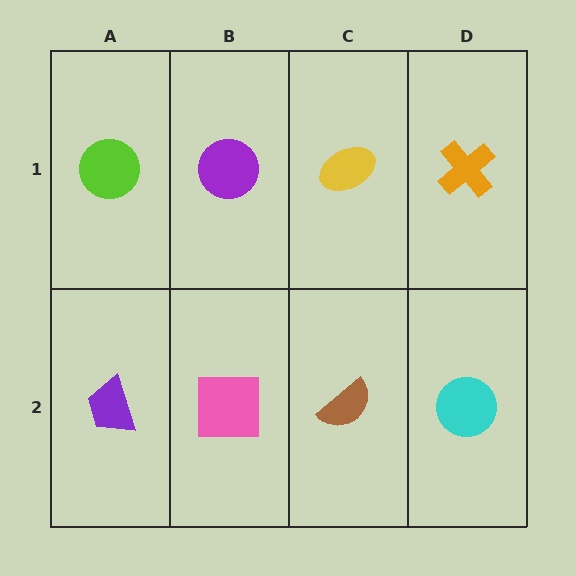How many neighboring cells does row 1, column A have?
2.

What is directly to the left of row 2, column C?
A pink square.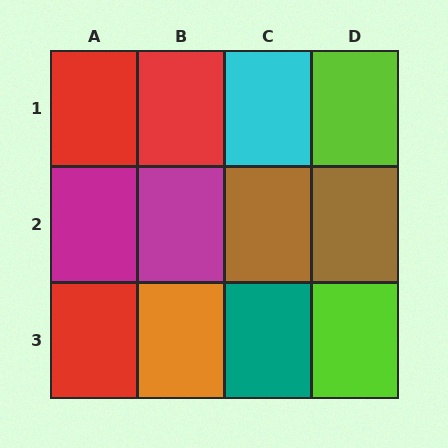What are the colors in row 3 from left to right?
Red, orange, teal, lime.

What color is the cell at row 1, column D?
Lime.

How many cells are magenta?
2 cells are magenta.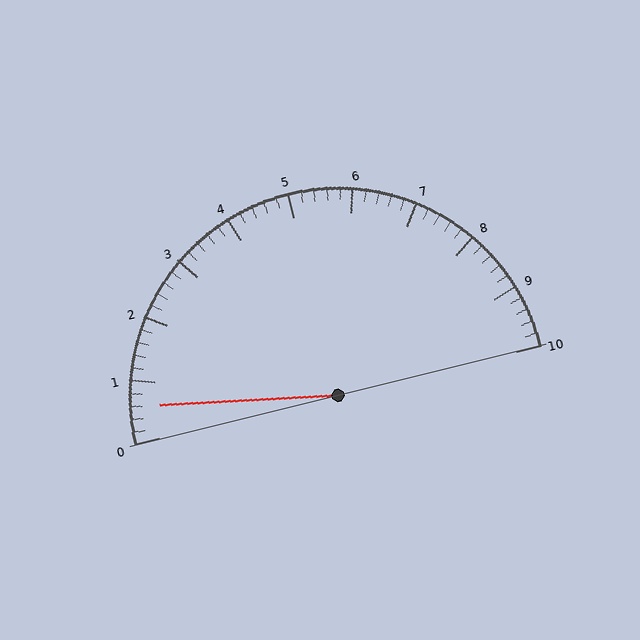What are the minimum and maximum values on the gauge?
The gauge ranges from 0 to 10.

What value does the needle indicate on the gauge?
The needle indicates approximately 0.6.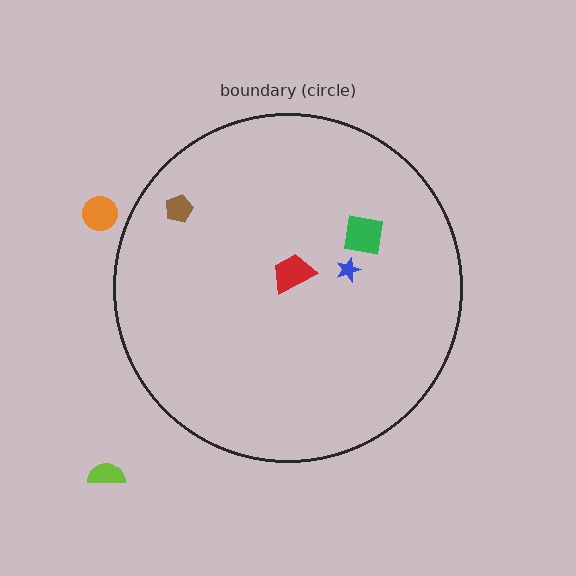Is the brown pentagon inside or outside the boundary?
Inside.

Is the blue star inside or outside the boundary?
Inside.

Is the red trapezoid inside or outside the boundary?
Inside.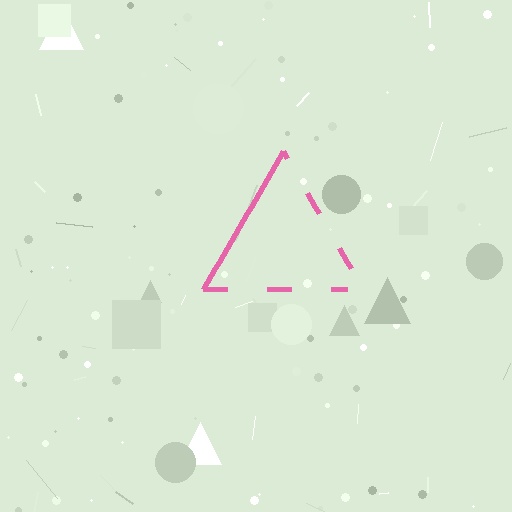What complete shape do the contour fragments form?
The contour fragments form a triangle.